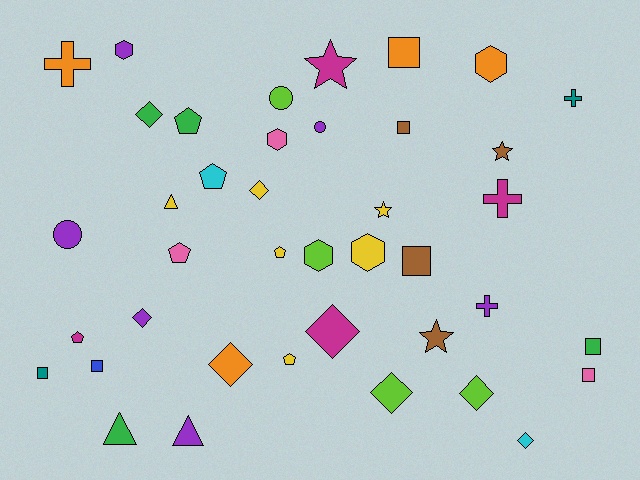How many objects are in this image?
There are 40 objects.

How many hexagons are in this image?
There are 5 hexagons.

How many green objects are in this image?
There are 4 green objects.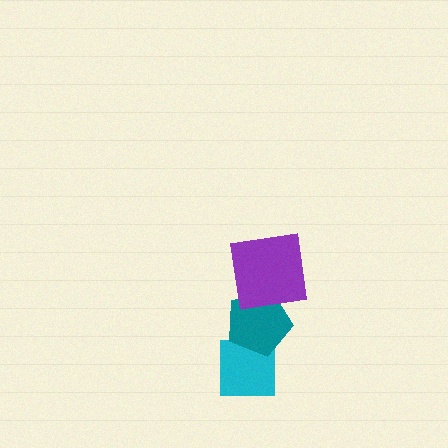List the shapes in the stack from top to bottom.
From top to bottom: the purple square, the teal pentagon, the cyan square.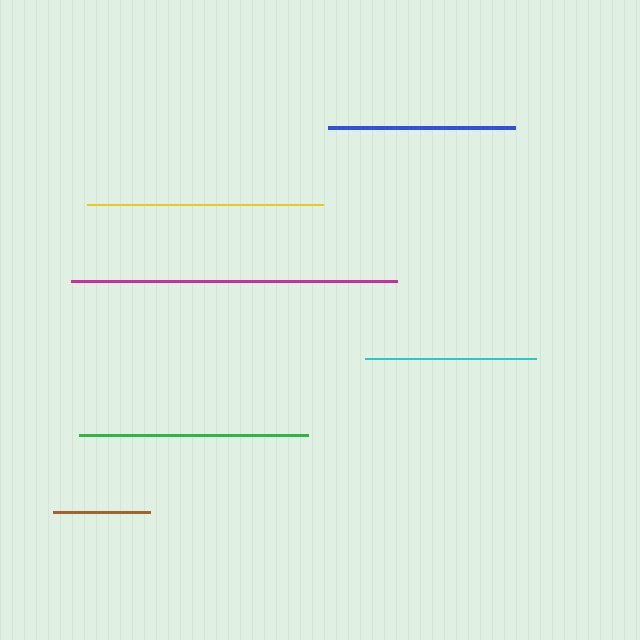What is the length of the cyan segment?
The cyan segment is approximately 171 pixels long.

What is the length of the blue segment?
The blue segment is approximately 187 pixels long.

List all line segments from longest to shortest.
From longest to shortest: magenta, yellow, green, blue, cyan, brown.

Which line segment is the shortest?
The brown line is the shortest at approximately 97 pixels.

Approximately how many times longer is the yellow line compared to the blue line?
The yellow line is approximately 1.3 times the length of the blue line.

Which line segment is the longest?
The magenta line is the longest at approximately 326 pixels.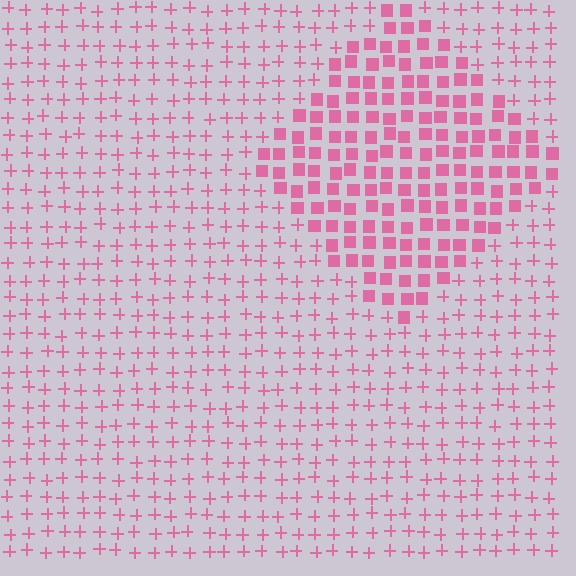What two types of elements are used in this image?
The image uses squares inside the diamond region and plus signs outside it.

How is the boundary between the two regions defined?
The boundary is defined by a change in element shape: squares inside vs. plus signs outside. All elements share the same color and spacing.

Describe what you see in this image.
The image is filled with small pink elements arranged in a uniform grid. A diamond-shaped region contains squares, while the surrounding area contains plus signs. The boundary is defined purely by the change in element shape.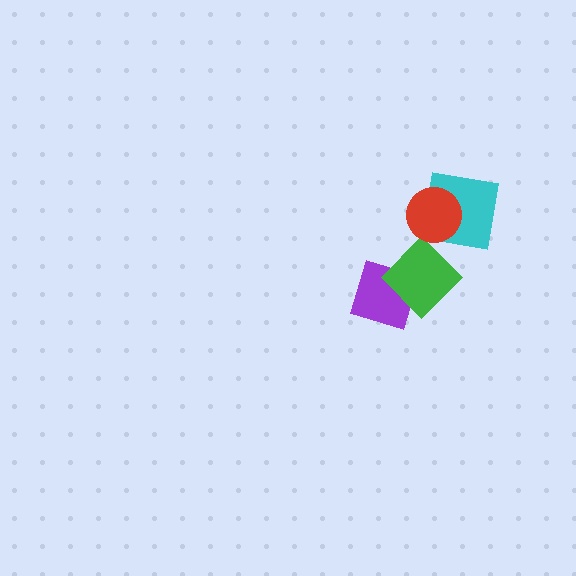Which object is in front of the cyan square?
The red circle is in front of the cyan square.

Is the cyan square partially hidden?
Yes, it is partially covered by another shape.